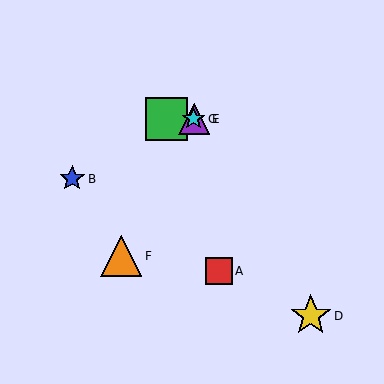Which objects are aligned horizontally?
Objects C, E, G are aligned horizontally.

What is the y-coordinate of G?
Object G is at y≈119.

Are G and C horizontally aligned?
Yes, both are at y≈119.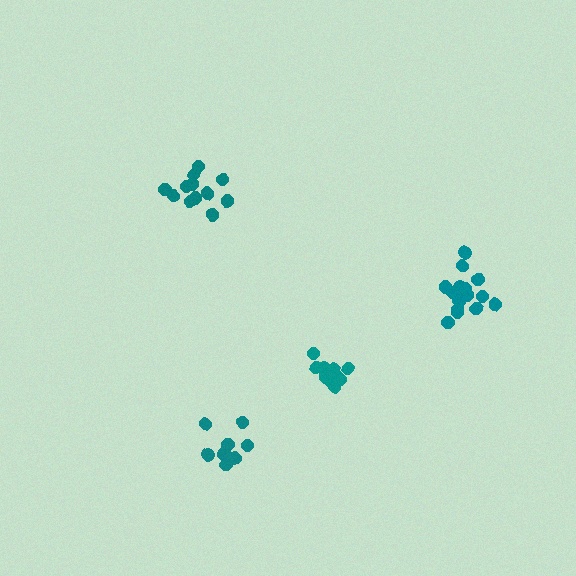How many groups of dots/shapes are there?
There are 4 groups.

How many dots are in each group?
Group 1: 10 dots, Group 2: 12 dots, Group 3: 12 dots, Group 4: 16 dots (50 total).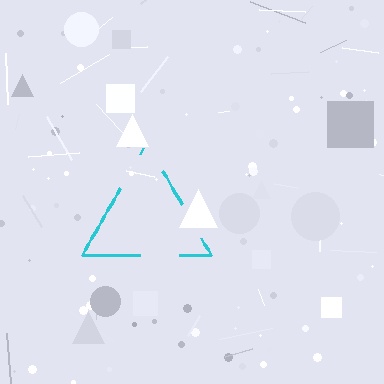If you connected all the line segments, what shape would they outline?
They would outline a triangle.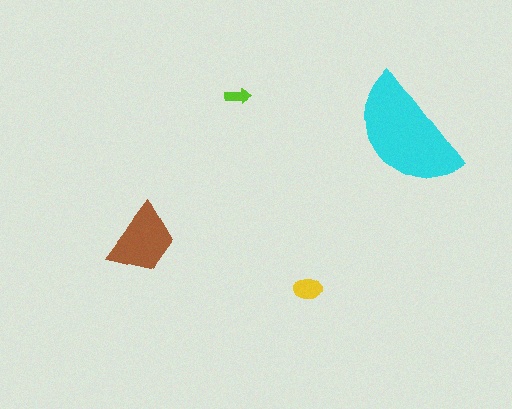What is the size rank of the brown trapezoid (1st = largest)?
2nd.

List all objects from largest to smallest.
The cyan semicircle, the brown trapezoid, the yellow ellipse, the lime arrow.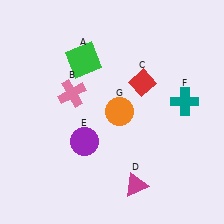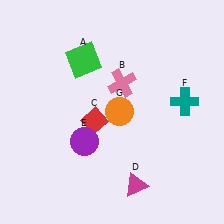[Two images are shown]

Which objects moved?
The objects that moved are: the pink cross (B), the red diamond (C).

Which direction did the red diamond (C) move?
The red diamond (C) moved left.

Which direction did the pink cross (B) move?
The pink cross (B) moved right.